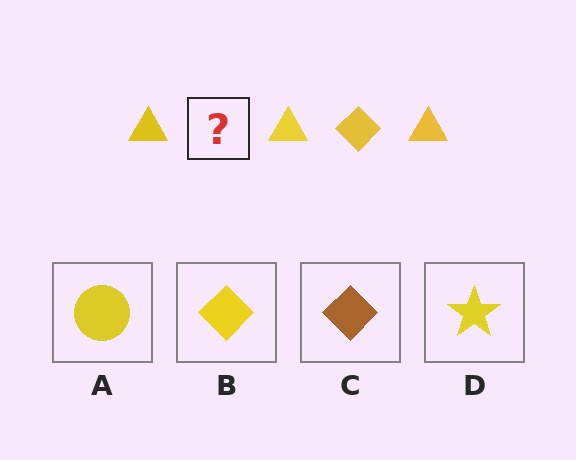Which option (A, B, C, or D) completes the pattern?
B.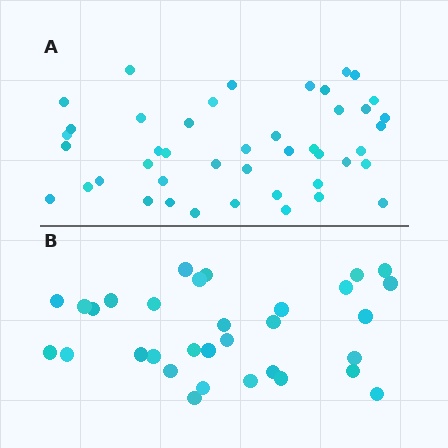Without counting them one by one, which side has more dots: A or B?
Region A (the top region) has more dots.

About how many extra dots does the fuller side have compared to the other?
Region A has roughly 12 or so more dots than region B.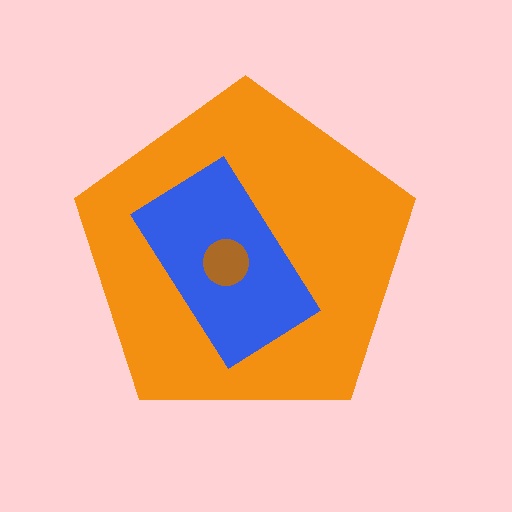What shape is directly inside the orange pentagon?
The blue rectangle.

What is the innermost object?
The brown circle.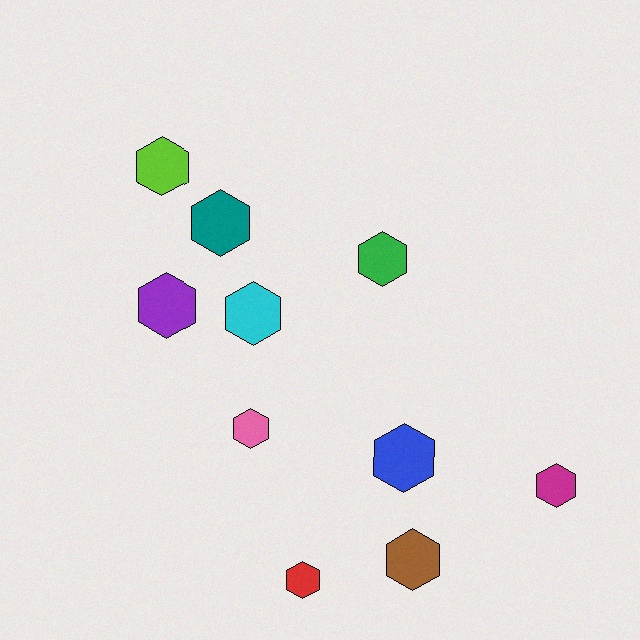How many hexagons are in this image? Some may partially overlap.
There are 10 hexagons.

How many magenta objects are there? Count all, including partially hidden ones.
There is 1 magenta object.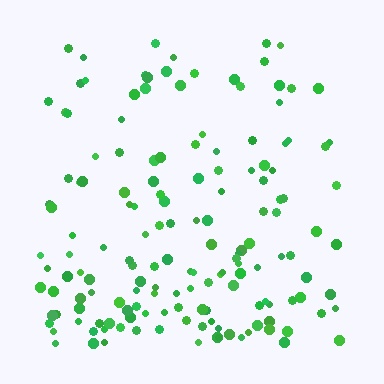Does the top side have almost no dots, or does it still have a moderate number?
Still a moderate number, just noticeably fewer than the bottom.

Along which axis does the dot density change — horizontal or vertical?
Vertical.